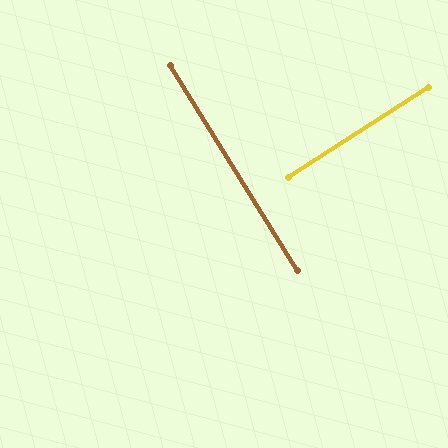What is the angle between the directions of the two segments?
Approximately 89 degrees.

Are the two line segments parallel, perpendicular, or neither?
Perpendicular — they meet at approximately 89°.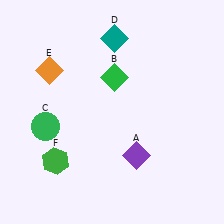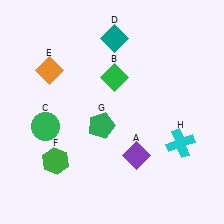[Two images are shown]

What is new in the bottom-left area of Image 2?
A green pentagon (G) was added in the bottom-left area of Image 2.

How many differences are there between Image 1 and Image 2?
There are 2 differences between the two images.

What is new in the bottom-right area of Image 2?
A cyan cross (H) was added in the bottom-right area of Image 2.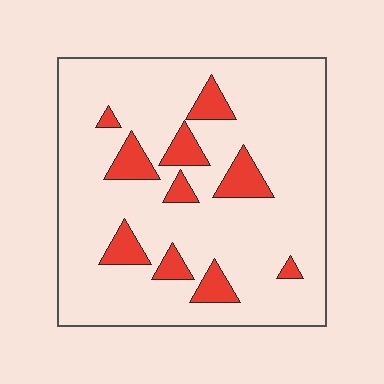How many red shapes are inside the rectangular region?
10.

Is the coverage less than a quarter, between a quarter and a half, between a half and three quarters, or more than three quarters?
Less than a quarter.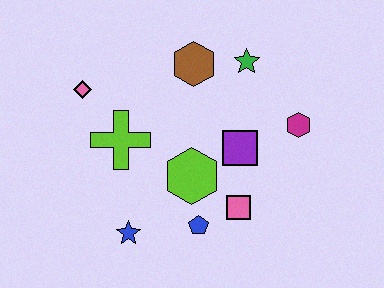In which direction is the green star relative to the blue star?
The green star is above the blue star.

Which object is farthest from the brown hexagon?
The blue star is farthest from the brown hexagon.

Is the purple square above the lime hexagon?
Yes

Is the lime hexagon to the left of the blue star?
No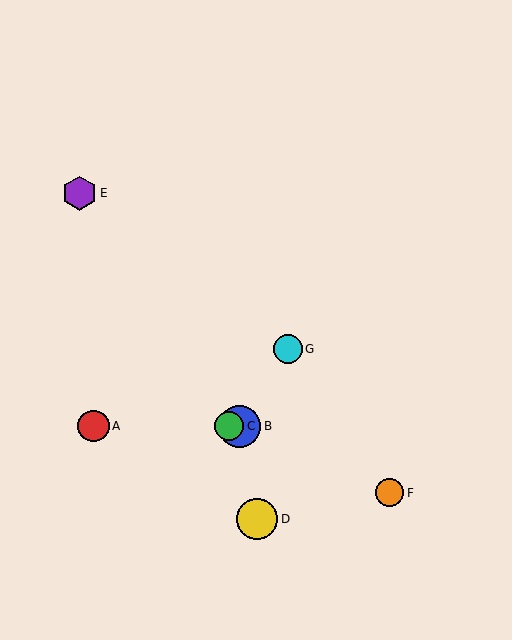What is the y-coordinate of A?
Object A is at y≈426.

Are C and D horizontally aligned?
No, C is at y≈426 and D is at y≈519.